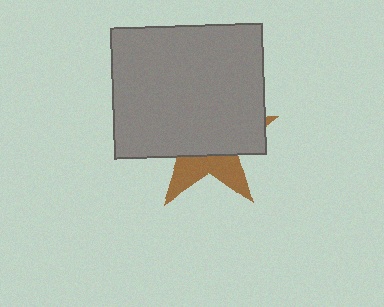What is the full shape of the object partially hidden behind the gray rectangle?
The partially hidden object is a brown star.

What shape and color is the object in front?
The object in front is a gray rectangle.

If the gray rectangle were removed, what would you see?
You would see the complete brown star.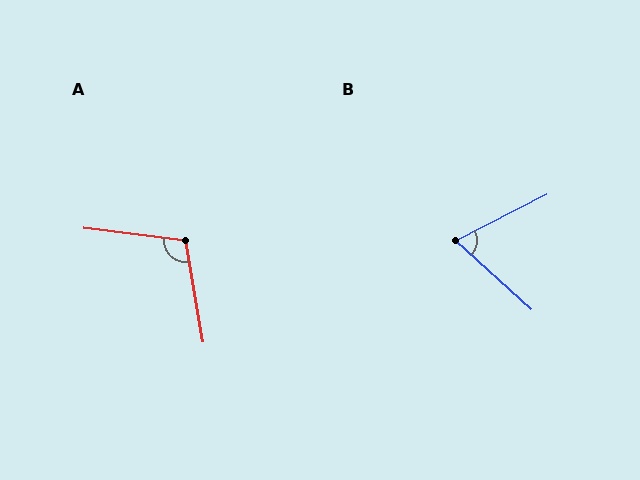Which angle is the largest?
A, at approximately 106 degrees.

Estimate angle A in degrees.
Approximately 106 degrees.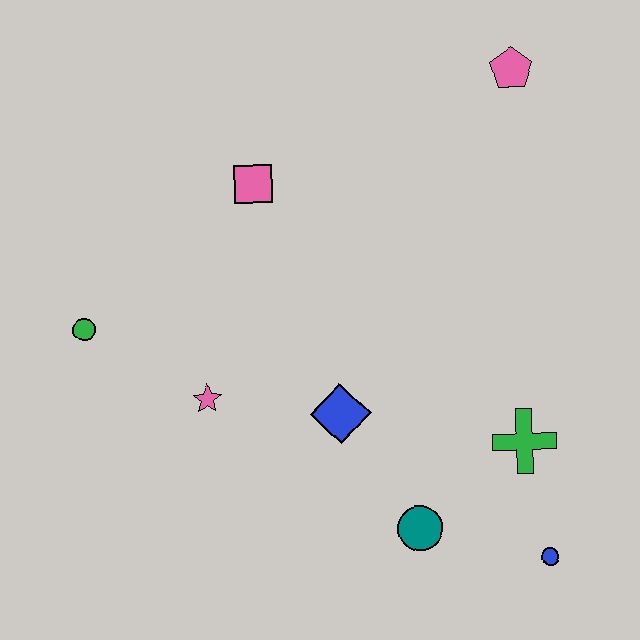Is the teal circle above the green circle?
No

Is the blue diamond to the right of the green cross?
No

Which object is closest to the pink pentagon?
The pink square is closest to the pink pentagon.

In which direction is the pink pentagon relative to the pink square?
The pink pentagon is to the right of the pink square.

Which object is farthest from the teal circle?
The pink pentagon is farthest from the teal circle.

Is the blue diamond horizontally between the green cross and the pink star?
Yes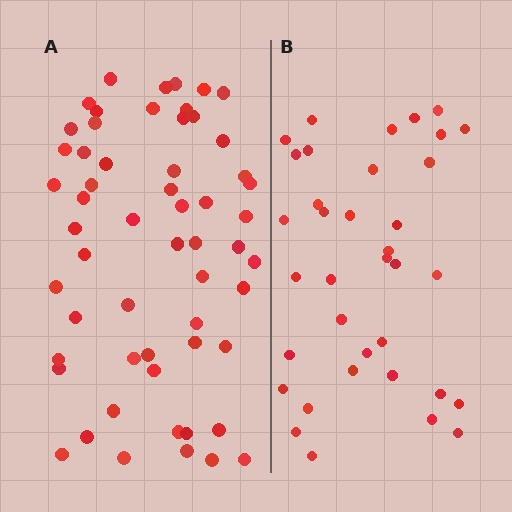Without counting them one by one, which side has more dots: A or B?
Region A (the left region) has more dots.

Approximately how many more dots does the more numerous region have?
Region A has approximately 20 more dots than region B.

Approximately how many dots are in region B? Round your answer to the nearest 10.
About 40 dots. (The exact count is 36, which rounds to 40.)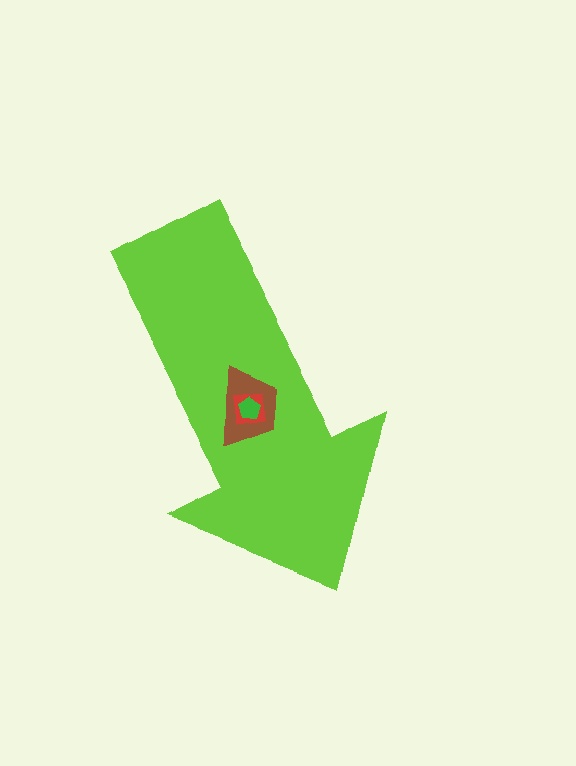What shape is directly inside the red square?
The green pentagon.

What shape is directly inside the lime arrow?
The brown trapezoid.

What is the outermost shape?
The lime arrow.